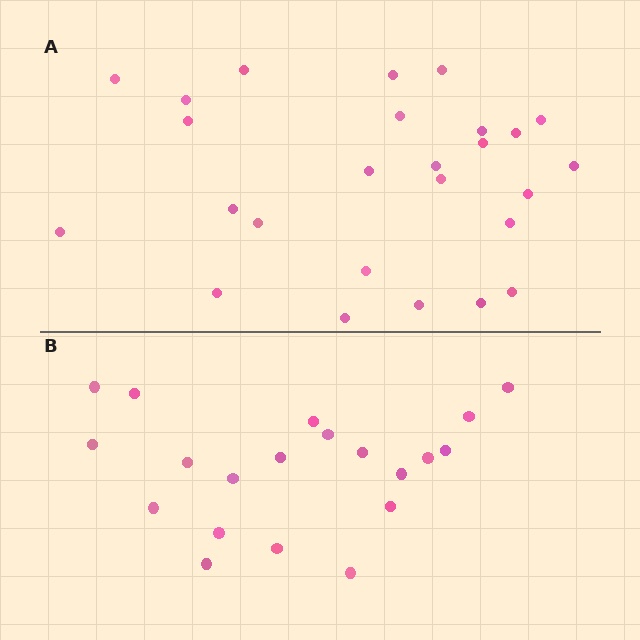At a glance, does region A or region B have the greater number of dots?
Region A (the top region) has more dots.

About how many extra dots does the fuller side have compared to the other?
Region A has about 6 more dots than region B.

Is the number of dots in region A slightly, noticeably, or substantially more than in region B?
Region A has noticeably more, but not dramatically so. The ratio is roughly 1.3 to 1.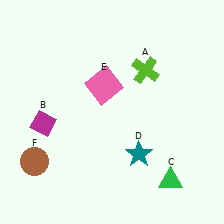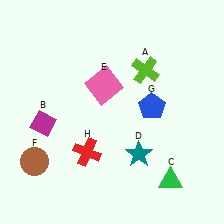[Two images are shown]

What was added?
A blue pentagon (G), a red cross (H) were added in Image 2.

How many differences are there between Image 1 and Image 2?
There are 2 differences between the two images.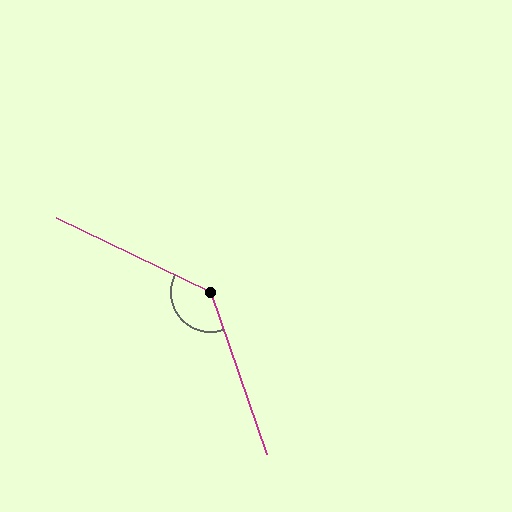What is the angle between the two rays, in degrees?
Approximately 135 degrees.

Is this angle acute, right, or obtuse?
It is obtuse.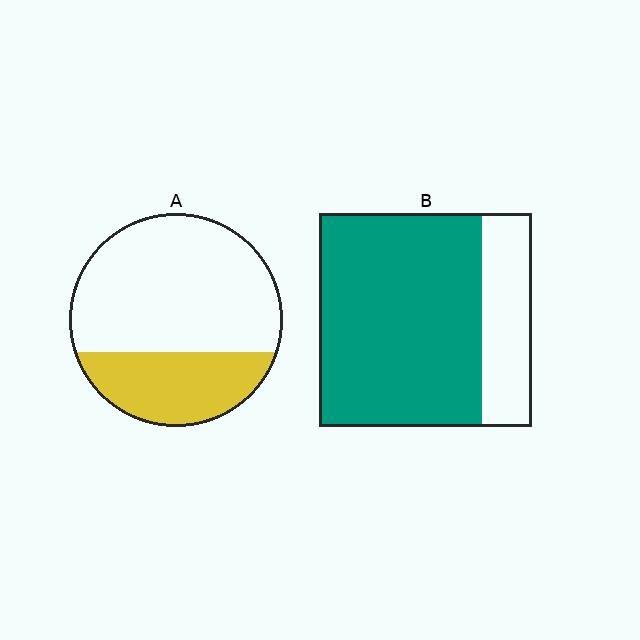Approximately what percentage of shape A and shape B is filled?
A is approximately 30% and B is approximately 75%.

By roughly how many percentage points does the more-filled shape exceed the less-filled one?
By roughly 45 percentage points (B over A).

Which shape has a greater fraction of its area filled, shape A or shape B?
Shape B.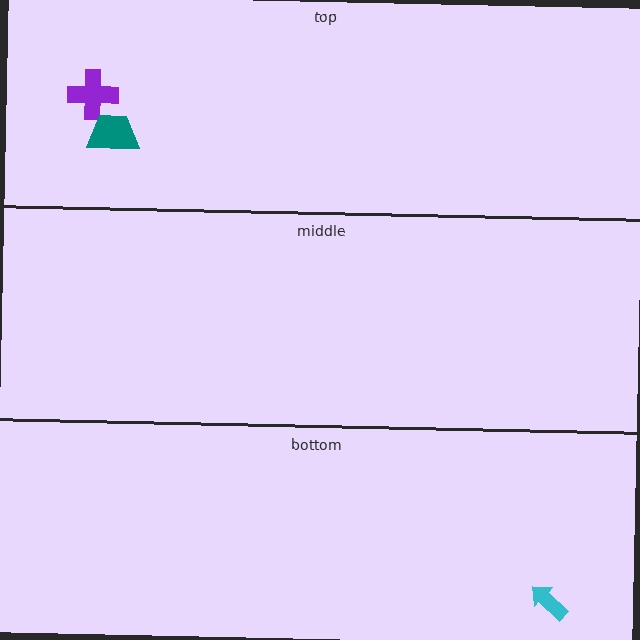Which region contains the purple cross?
The top region.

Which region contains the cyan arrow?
The bottom region.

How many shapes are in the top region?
2.